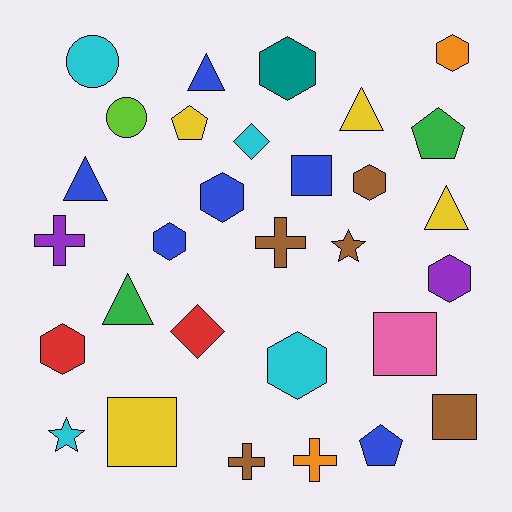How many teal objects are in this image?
There is 1 teal object.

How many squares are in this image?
There are 4 squares.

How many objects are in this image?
There are 30 objects.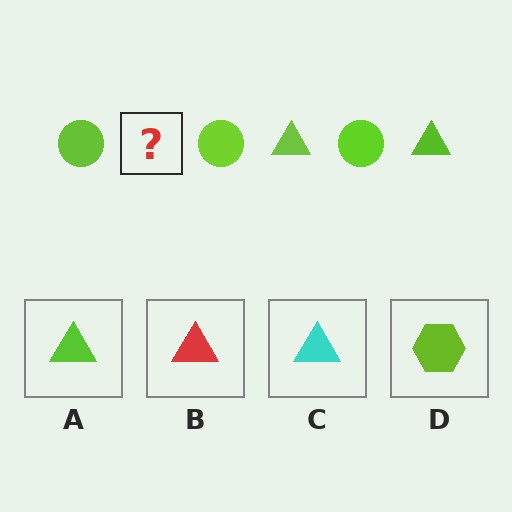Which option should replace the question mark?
Option A.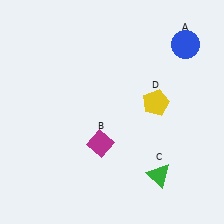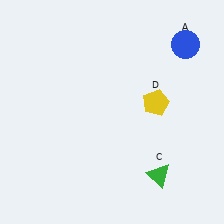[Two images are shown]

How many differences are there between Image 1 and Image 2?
There is 1 difference between the two images.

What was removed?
The magenta diamond (B) was removed in Image 2.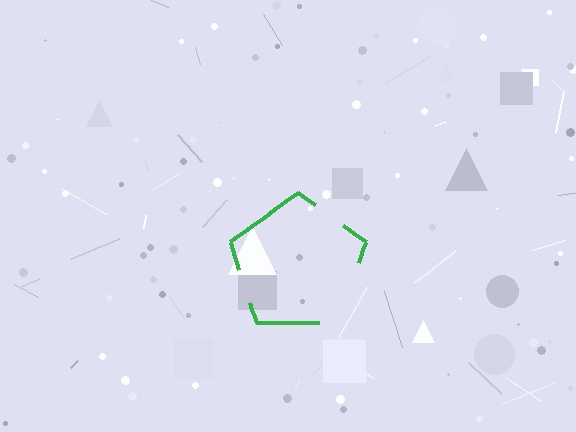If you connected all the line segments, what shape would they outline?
They would outline a pentagon.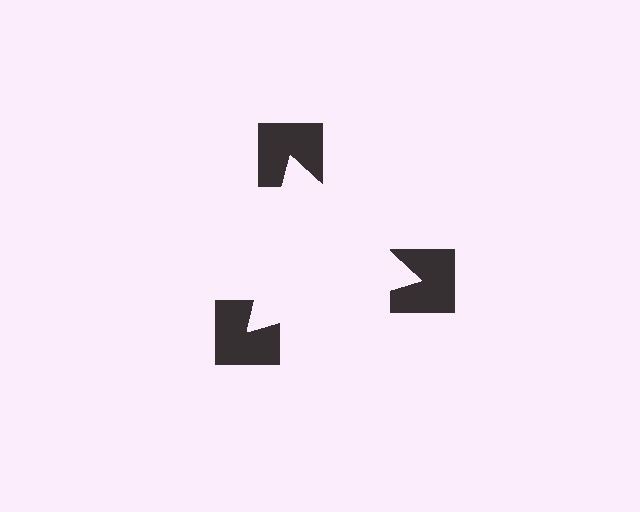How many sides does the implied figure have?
3 sides.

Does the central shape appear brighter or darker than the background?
It typically appears slightly brighter than the background, even though no actual brightness change is drawn.